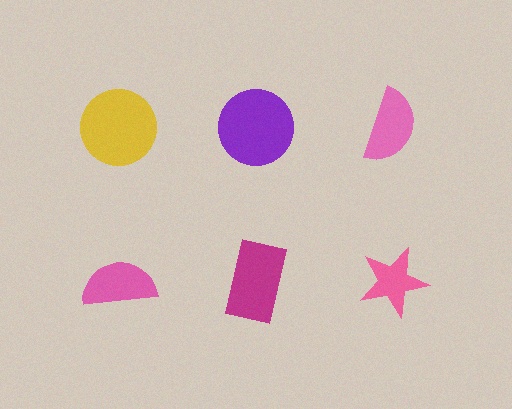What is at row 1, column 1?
A yellow circle.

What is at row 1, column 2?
A purple circle.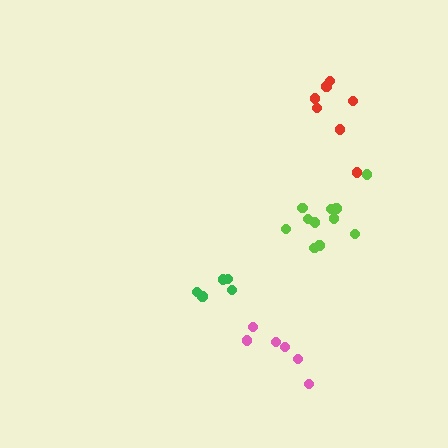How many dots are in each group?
Group 1: 7 dots, Group 2: 5 dots, Group 3: 11 dots, Group 4: 6 dots (29 total).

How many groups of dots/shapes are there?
There are 4 groups.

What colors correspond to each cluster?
The clusters are colored: red, green, lime, pink.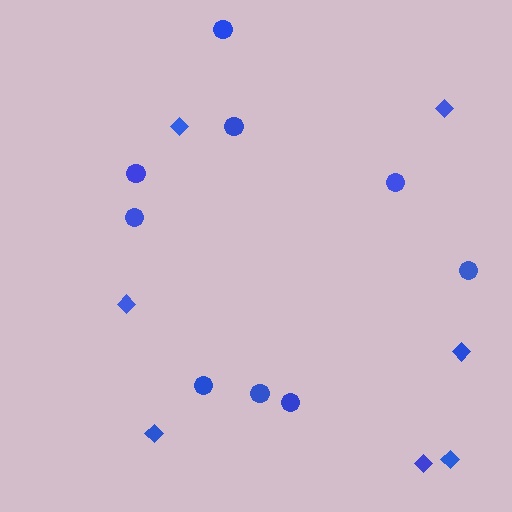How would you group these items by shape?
There are 2 groups: one group of diamonds (7) and one group of circles (9).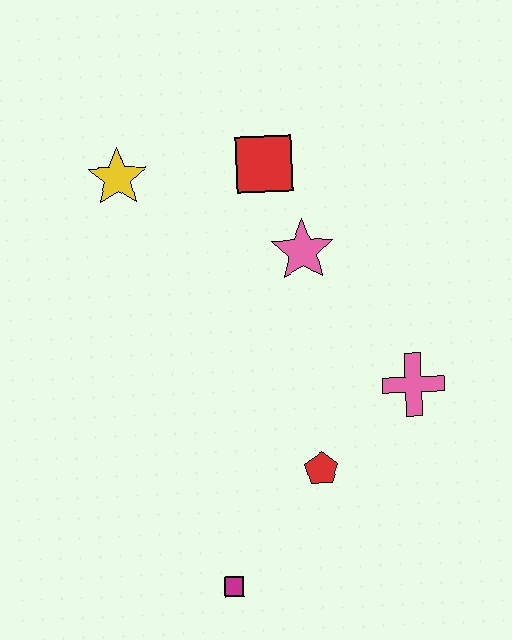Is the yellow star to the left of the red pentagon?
Yes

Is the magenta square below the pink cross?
Yes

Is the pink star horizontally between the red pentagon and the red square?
Yes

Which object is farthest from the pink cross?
The yellow star is farthest from the pink cross.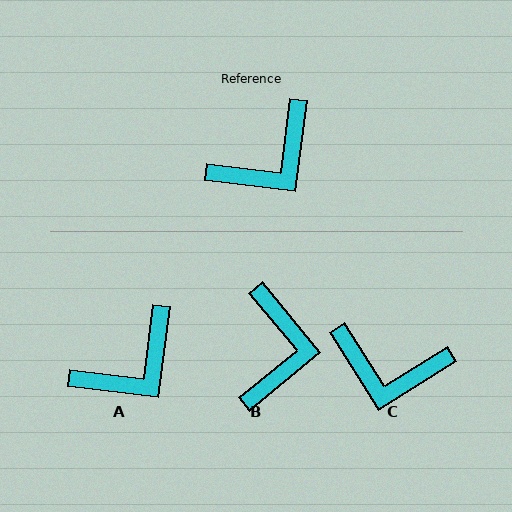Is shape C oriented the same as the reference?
No, it is off by about 51 degrees.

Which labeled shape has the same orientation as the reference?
A.